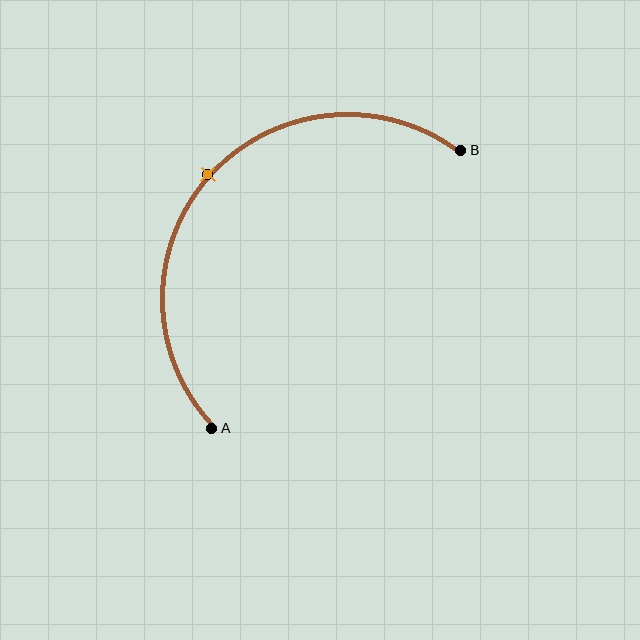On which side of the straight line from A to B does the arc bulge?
The arc bulges above and to the left of the straight line connecting A and B.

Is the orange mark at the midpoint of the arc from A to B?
Yes. The orange mark lies on the arc at equal arc-length from both A and B — it is the arc midpoint.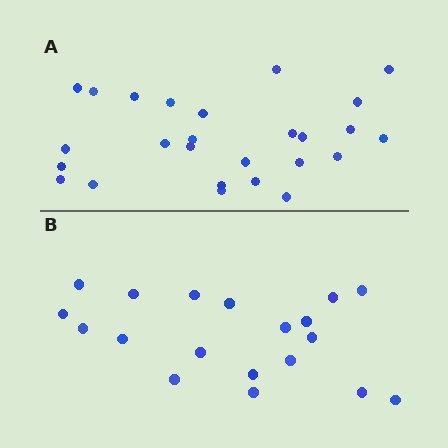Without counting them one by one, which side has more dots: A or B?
Region A (the top region) has more dots.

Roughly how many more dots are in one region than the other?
Region A has roughly 8 or so more dots than region B.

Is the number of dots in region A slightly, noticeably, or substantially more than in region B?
Region A has noticeably more, but not dramatically so. The ratio is roughly 1.4 to 1.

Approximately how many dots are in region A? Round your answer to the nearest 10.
About 30 dots. (The exact count is 26, which rounds to 30.)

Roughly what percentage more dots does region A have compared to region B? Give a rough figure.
About 35% more.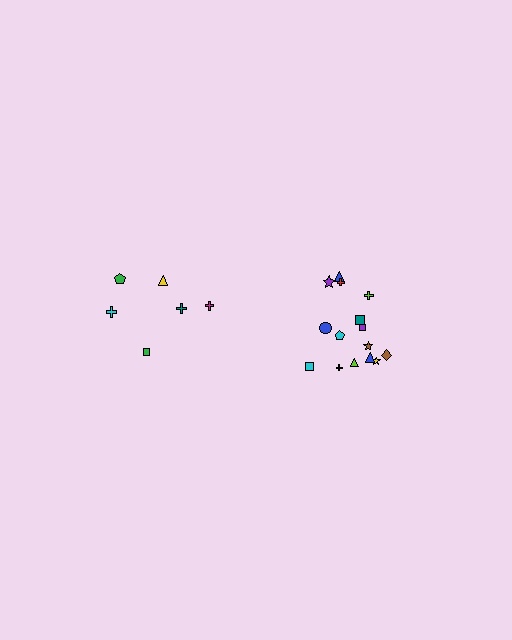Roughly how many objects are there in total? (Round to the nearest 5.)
Roughly 20 objects in total.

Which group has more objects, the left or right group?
The right group.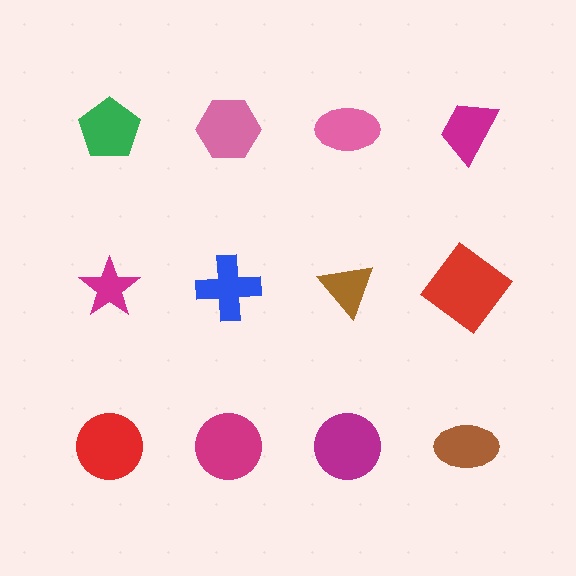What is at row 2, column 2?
A blue cross.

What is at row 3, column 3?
A magenta circle.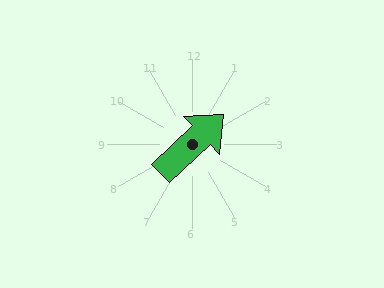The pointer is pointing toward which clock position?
Roughly 2 o'clock.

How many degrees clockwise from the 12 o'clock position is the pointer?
Approximately 47 degrees.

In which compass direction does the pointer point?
Northeast.